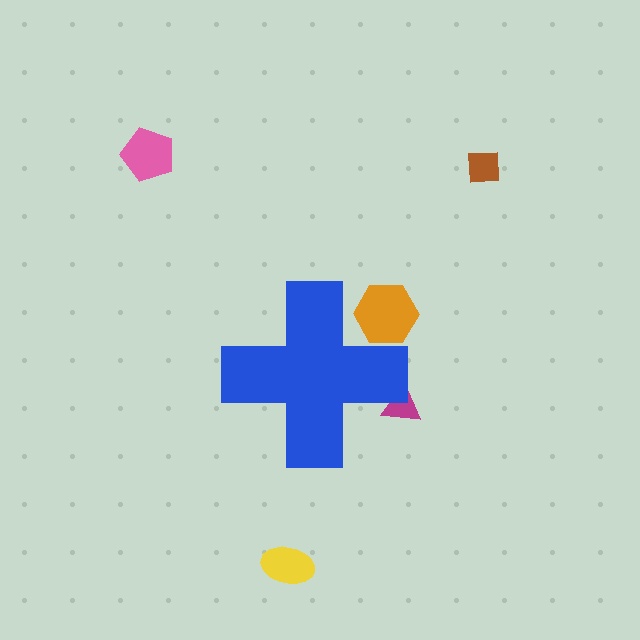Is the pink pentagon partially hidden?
No, the pink pentagon is fully visible.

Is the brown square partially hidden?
No, the brown square is fully visible.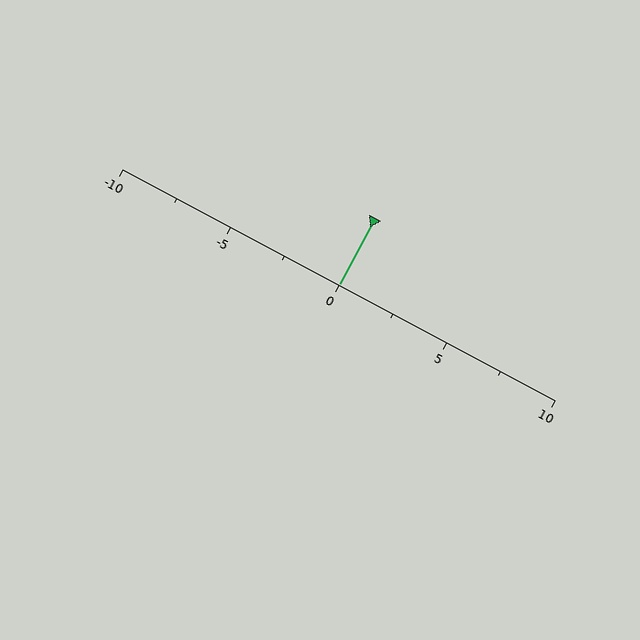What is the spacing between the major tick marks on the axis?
The major ticks are spaced 5 apart.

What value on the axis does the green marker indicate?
The marker indicates approximately 0.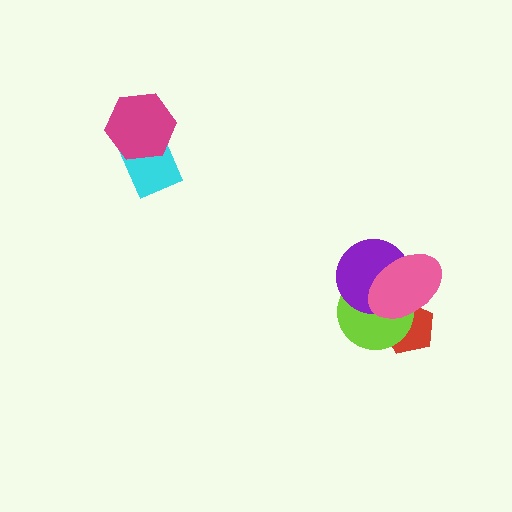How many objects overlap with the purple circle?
2 objects overlap with the purple circle.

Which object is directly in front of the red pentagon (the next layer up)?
The lime circle is directly in front of the red pentagon.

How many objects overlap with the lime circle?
3 objects overlap with the lime circle.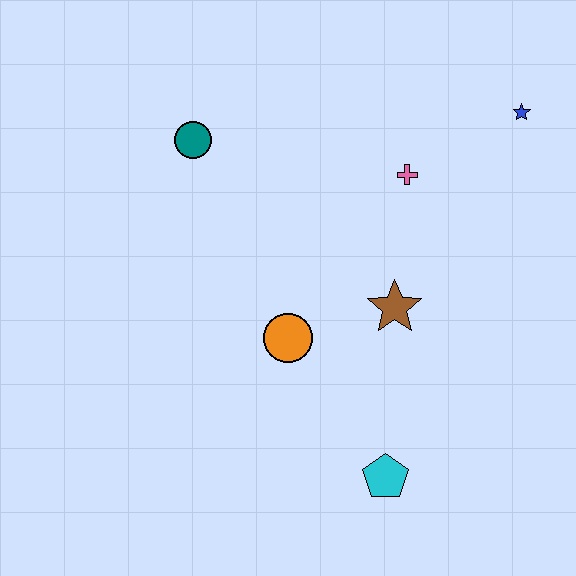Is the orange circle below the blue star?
Yes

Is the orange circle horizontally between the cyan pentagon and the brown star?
No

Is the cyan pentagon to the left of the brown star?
Yes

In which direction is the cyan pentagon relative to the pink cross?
The cyan pentagon is below the pink cross.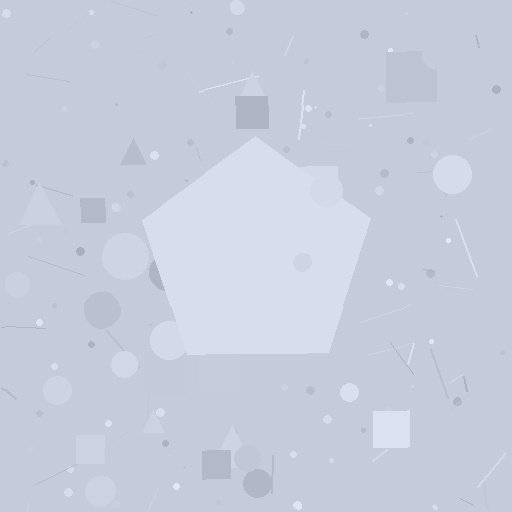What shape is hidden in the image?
A pentagon is hidden in the image.